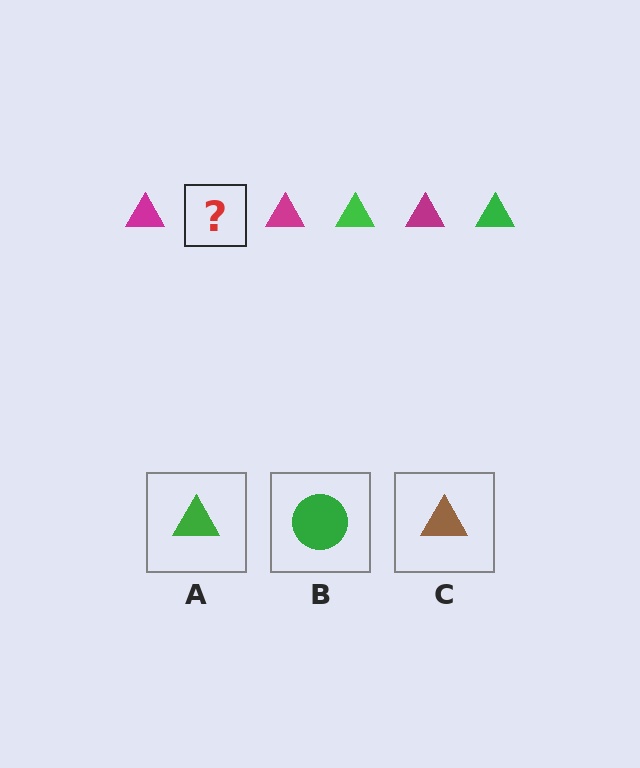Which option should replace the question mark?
Option A.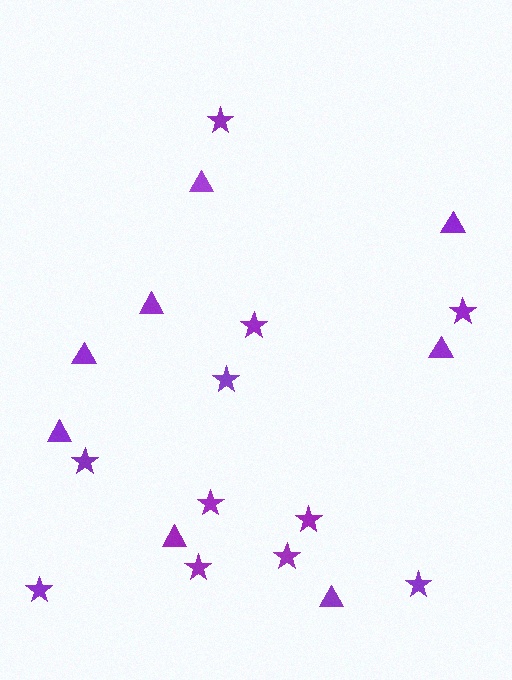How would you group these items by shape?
There are 2 groups: one group of stars (11) and one group of triangles (8).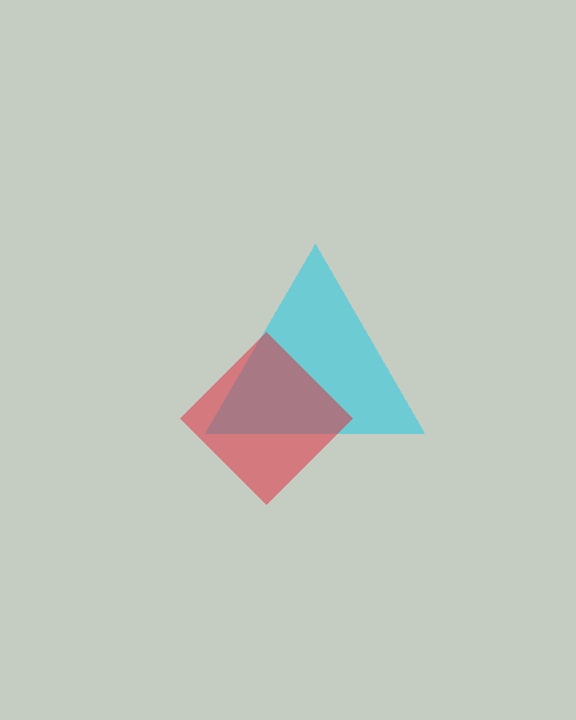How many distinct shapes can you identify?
There are 2 distinct shapes: a cyan triangle, a red diamond.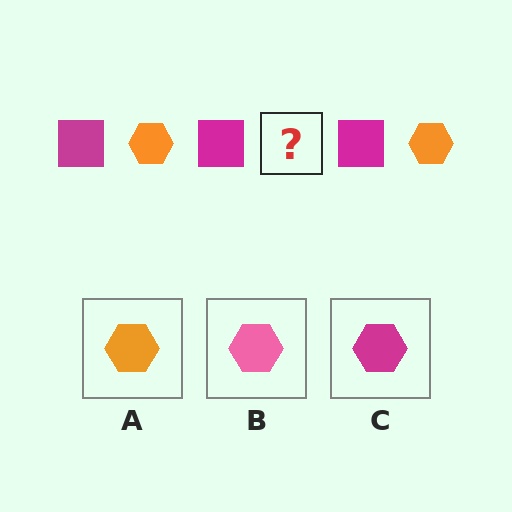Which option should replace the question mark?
Option A.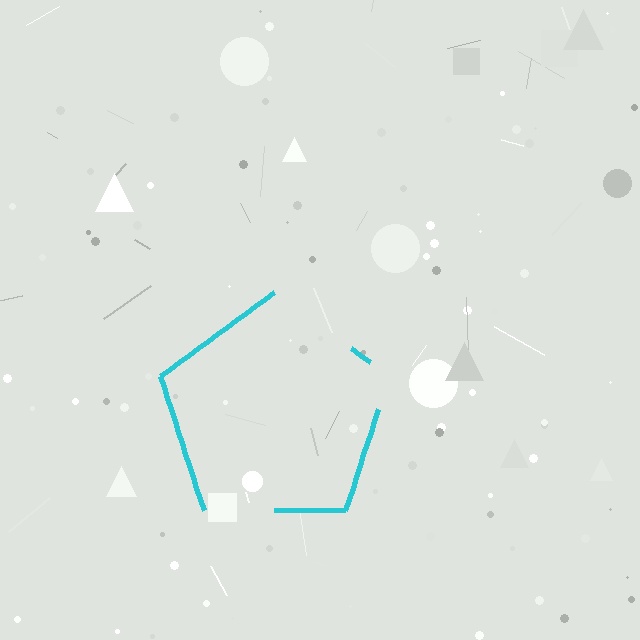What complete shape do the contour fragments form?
The contour fragments form a pentagon.